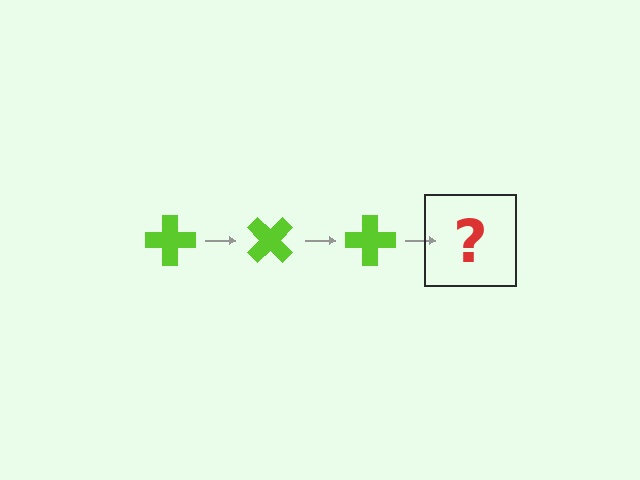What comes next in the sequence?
The next element should be a lime cross rotated 135 degrees.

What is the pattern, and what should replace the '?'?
The pattern is that the cross rotates 45 degrees each step. The '?' should be a lime cross rotated 135 degrees.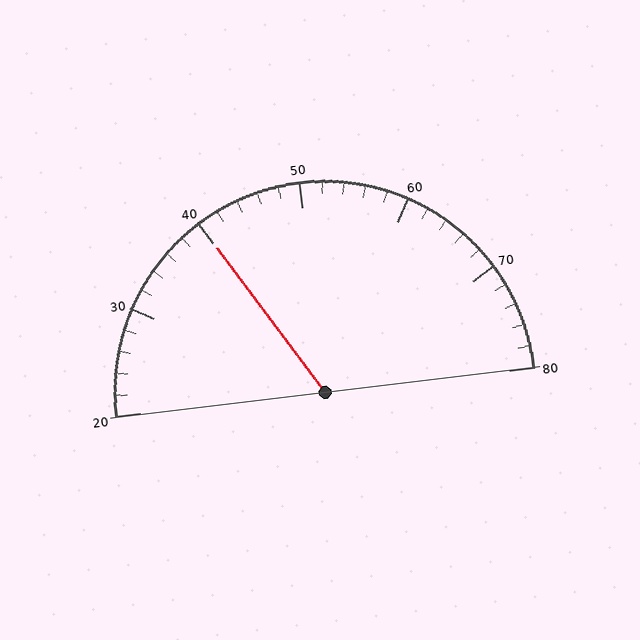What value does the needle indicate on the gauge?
The needle indicates approximately 40.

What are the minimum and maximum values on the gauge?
The gauge ranges from 20 to 80.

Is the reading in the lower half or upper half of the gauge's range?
The reading is in the lower half of the range (20 to 80).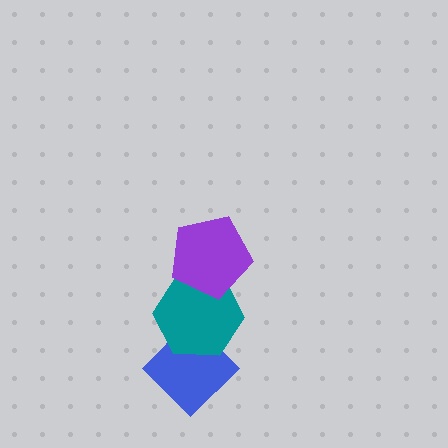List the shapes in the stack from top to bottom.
From top to bottom: the purple pentagon, the teal hexagon, the blue diamond.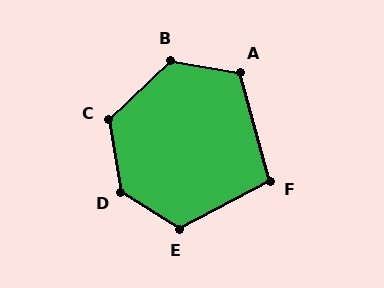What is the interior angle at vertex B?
Approximately 126 degrees (obtuse).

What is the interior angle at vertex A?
Approximately 115 degrees (obtuse).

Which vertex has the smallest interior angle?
F, at approximately 103 degrees.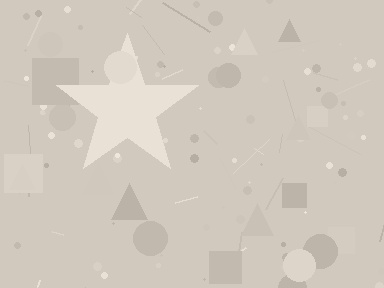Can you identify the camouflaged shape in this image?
The camouflaged shape is a star.